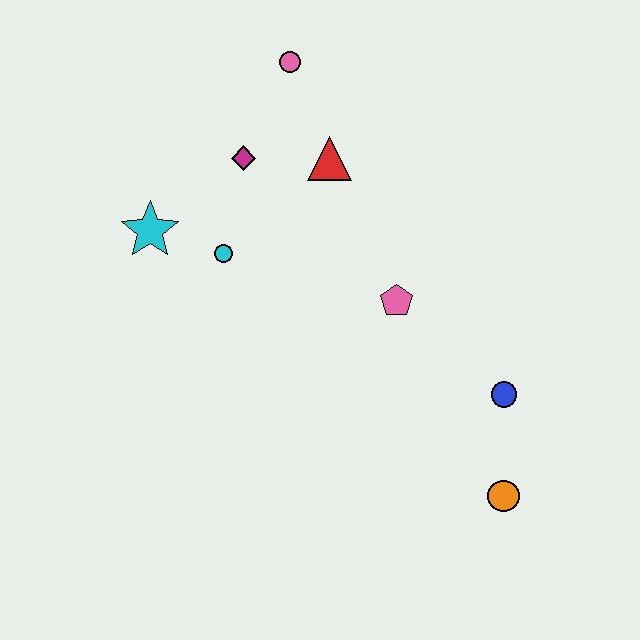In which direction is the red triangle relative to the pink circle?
The red triangle is below the pink circle.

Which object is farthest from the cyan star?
The orange circle is farthest from the cyan star.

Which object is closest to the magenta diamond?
The red triangle is closest to the magenta diamond.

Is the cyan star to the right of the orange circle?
No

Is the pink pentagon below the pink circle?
Yes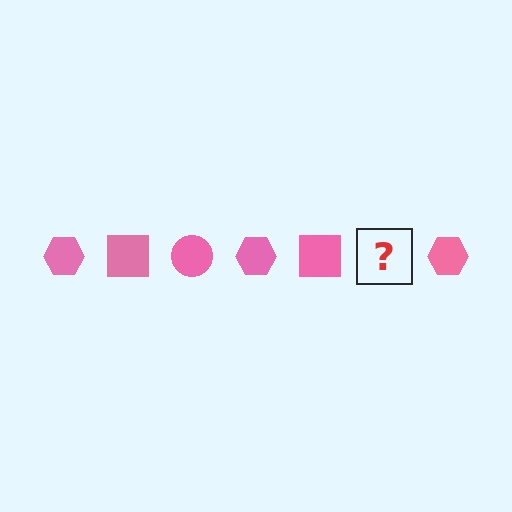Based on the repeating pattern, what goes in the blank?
The blank should be a pink circle.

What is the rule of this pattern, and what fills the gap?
The rule is that the pattern cycles through hexagon, square, circle shapes in pink. The gap should be filled with a pink circle.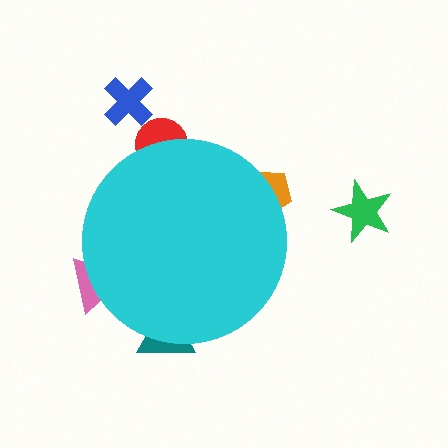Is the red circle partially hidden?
Yes, the red circle is partially hidden behind the cyan circle.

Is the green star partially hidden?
No, the green star is fully visible.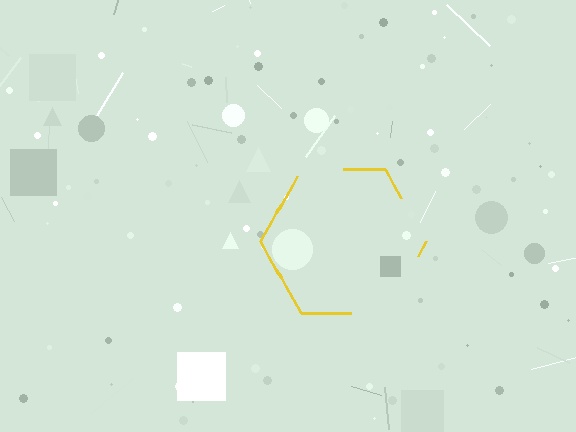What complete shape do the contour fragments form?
The contour fragments form a hexagon.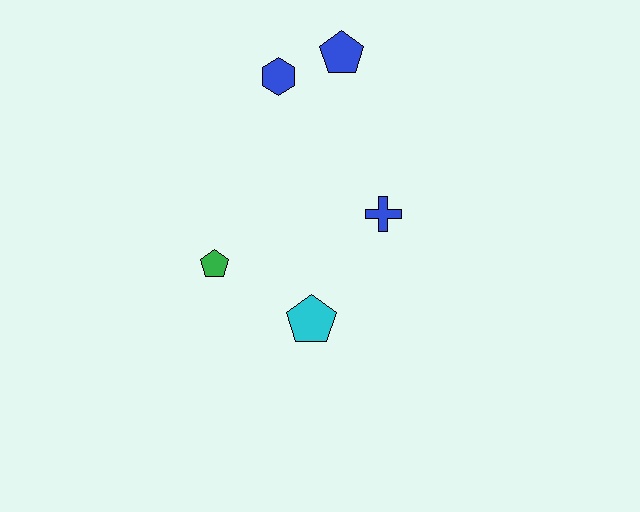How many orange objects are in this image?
There are no orange objects.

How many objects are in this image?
There are 5 objects.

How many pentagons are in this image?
There are 3 pentagons.